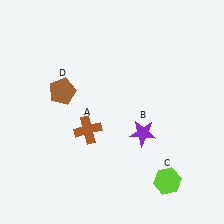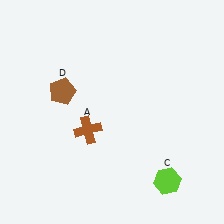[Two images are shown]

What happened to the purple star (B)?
The purple star (B) was removed in Image 2. It was in the bottom-right area of Image 1.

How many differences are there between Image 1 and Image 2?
There is 1 difference between the two images.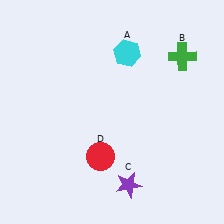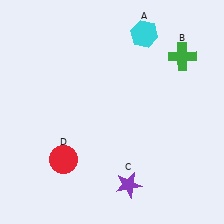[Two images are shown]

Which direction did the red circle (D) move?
The red circle (D) moved left.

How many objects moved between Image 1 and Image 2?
2 objects moved between the two images.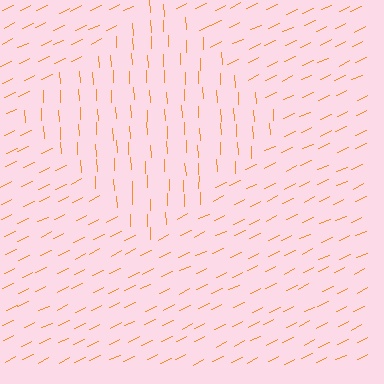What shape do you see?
I see a diamond.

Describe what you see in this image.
The image is filled with small orange line segments. A diamond region in the image has lines oriented differently from the surrounding lines, creating a visible texture boundary.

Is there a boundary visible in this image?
Yes, there is a texture boundary formed by a change in line orientation.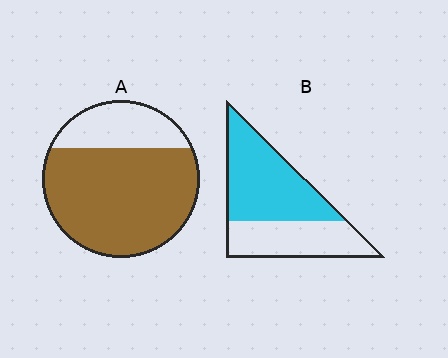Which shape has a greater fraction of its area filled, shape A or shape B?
Shape A.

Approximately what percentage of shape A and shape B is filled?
A is approximately 75% and B is approximately 60%.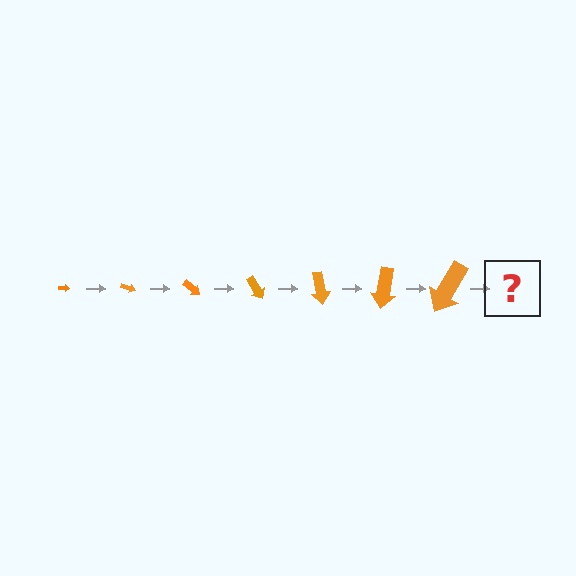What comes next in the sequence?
The next element should be an arrow, larger than the previous one and rotated 140 degrees from the start.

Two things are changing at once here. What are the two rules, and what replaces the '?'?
The two rules are that the arrow grows larger each step and it rotates 20 degrees each step. The '?' should be an arrow, larger than the previous one and rotated 140 degrees from the start.